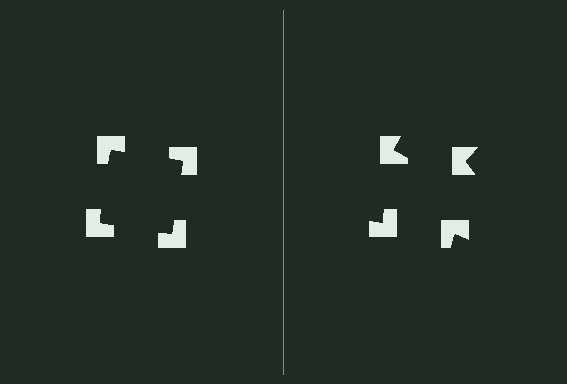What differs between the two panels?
The notched squares are positioned identically on both sides; only the wedge orientations differ. On the left they align to a square; on the right they are misaligned.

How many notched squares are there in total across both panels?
8 — 4 on each side.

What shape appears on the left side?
An illusory square.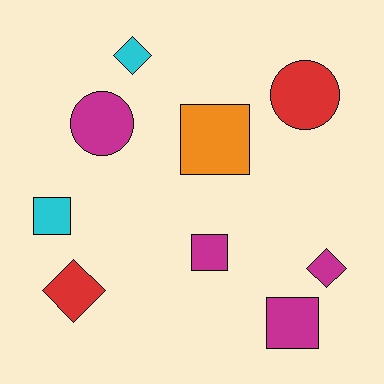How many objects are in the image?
There are 9 objects.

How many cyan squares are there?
There is 1 cyan square.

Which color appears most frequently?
Magenta, with 4 objects.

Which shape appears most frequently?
Square, with 4 objects.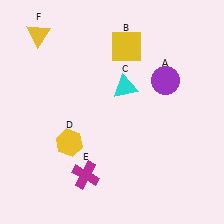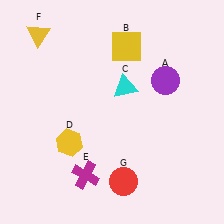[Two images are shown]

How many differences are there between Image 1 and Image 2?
There is 1 difference between the two images.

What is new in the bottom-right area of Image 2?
A red circle (G) was added in the bottom-right area of Image 2.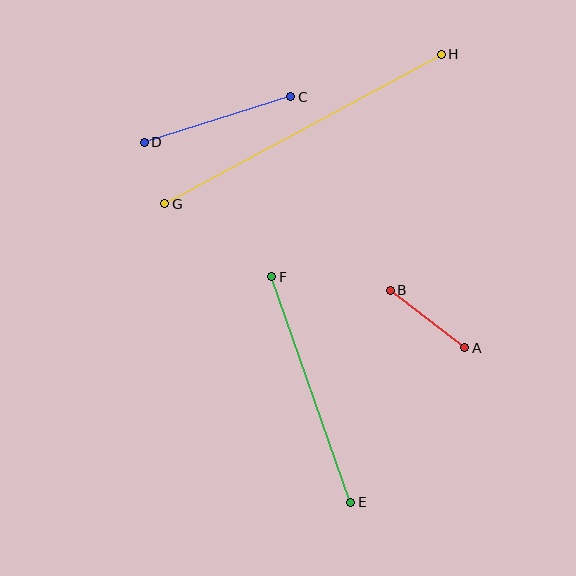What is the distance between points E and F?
The distance is approximately 239 pixels.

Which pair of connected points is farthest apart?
Points G and H are farthest apart.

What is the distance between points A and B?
The distance is approximately 94 pixels.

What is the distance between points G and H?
The distance is approximately 315 pixels.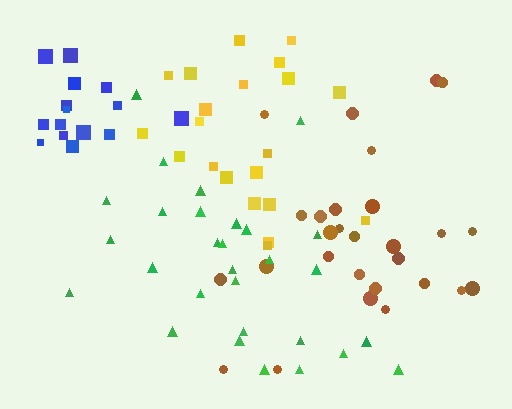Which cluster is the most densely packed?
Blue.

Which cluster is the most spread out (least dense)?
Yellow.